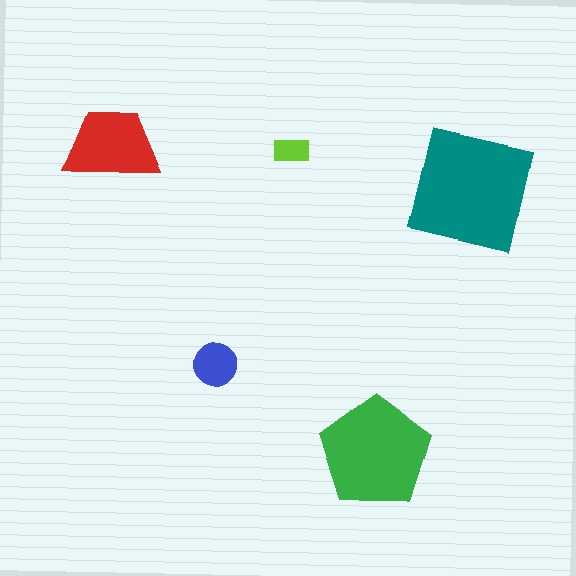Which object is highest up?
The red trapezoid is topmost.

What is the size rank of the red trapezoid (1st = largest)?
3rd.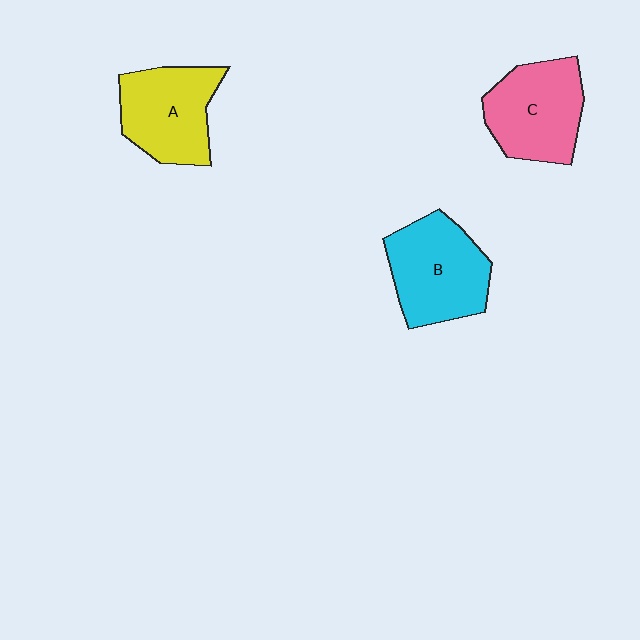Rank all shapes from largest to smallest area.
From largest to smallest: B (cyan), C (pink), A (yellow).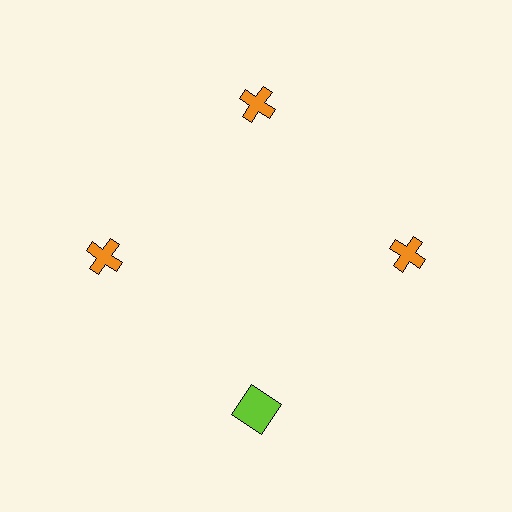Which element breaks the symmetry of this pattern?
The lime square at roughly the 6 o'clock position breaks the symmetry. All other shapes are orange crosses.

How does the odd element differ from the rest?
It differs in both color (lime instead of orange) and shape (square instead of cross).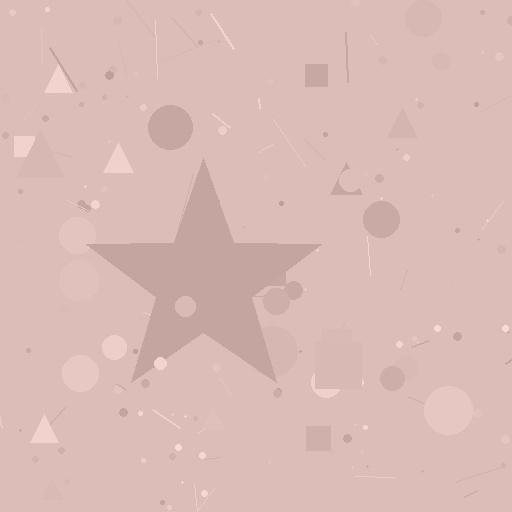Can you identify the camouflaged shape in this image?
The camouflaged shape is a star.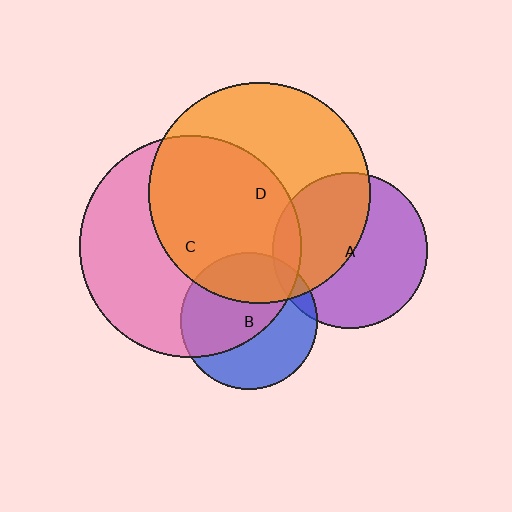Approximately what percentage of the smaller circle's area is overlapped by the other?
Approximately 60%.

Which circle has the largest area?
Circle C (pink).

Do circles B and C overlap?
Yes.